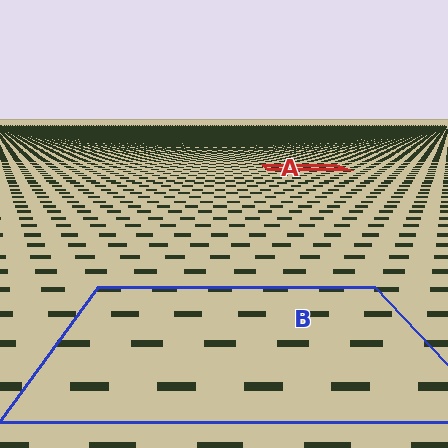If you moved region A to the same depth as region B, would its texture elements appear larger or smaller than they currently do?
They would appear larger. At a closer depth, the same texture elements are projected at a bigger on-screen size.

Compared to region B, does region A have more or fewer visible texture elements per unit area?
Region A has more texture elements per unit area — they are packed more densely because it is farther away.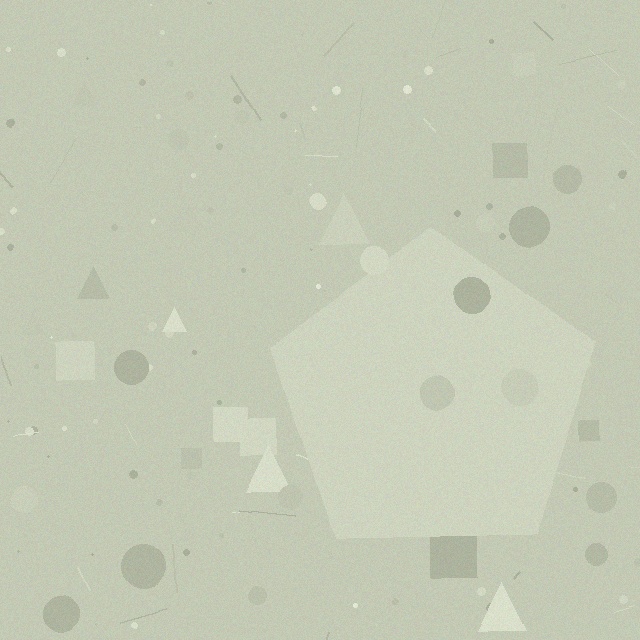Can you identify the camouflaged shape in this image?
The camouflaged shape is a pentagon.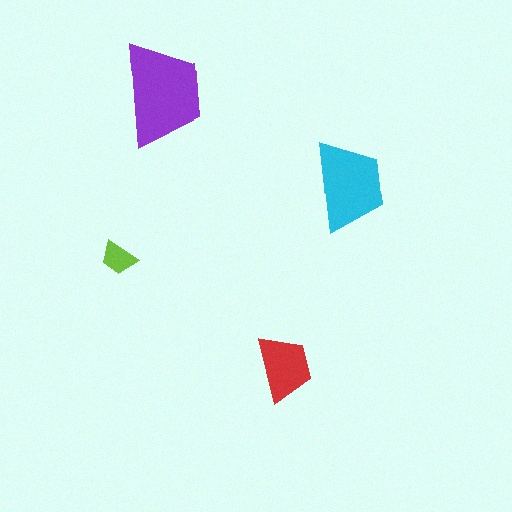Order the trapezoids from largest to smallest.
the purple one, the cyan one, the red one, the lime one.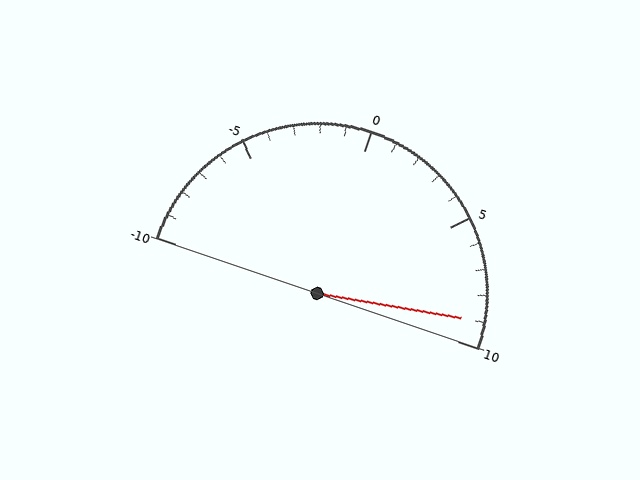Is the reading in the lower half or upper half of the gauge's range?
The reading is in the upper half of the range (-10 to 10).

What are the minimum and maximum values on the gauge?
The gauge ranges from -10 to 10.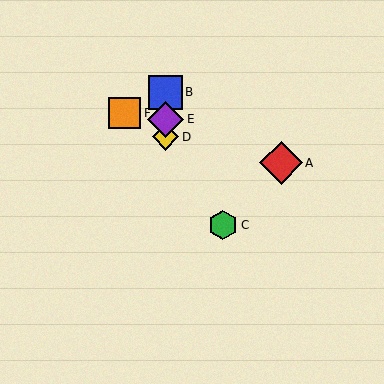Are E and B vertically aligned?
Yes, both are at x≈166.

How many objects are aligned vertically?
3 objects (B, D, E) are aligned vertically.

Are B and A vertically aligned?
No, B is at x≈166 and A is at x≈281.